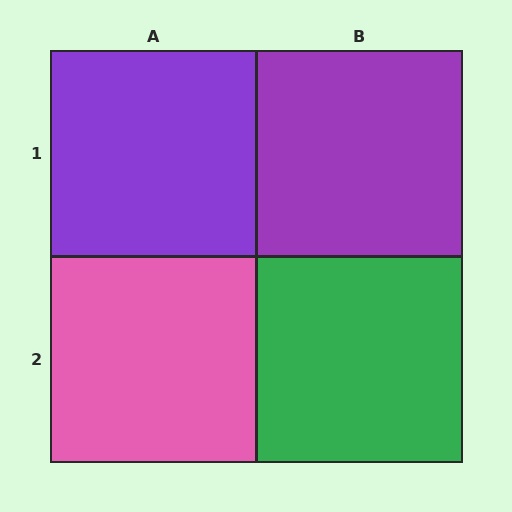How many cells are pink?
1 cell is pink.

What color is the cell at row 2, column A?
Pink.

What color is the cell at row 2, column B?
Green.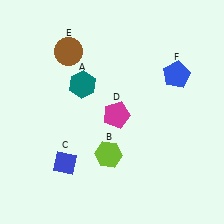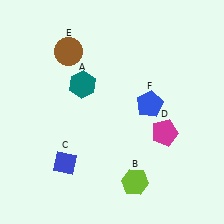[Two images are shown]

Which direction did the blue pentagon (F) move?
The blue pentagon (F) moved down.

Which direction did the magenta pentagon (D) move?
The magenta pentagon (D) moved right.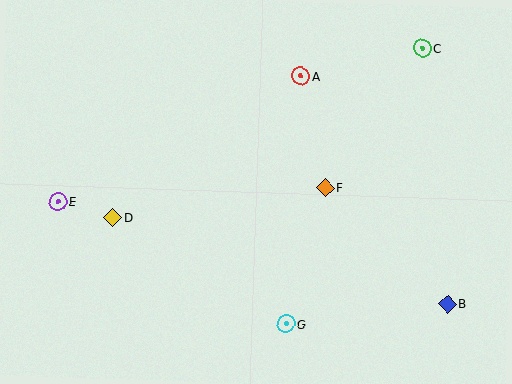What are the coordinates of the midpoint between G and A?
The midpoint between G and A is at (293, 200).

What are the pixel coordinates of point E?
Point E is at (58, 202).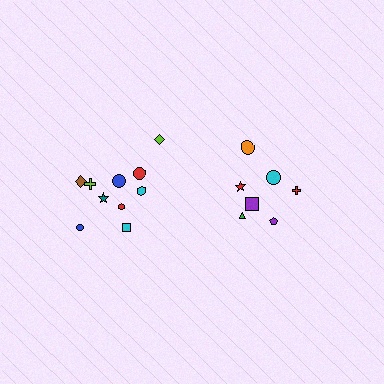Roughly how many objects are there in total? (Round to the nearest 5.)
Roughly 15 objects in total.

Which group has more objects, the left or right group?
The left group.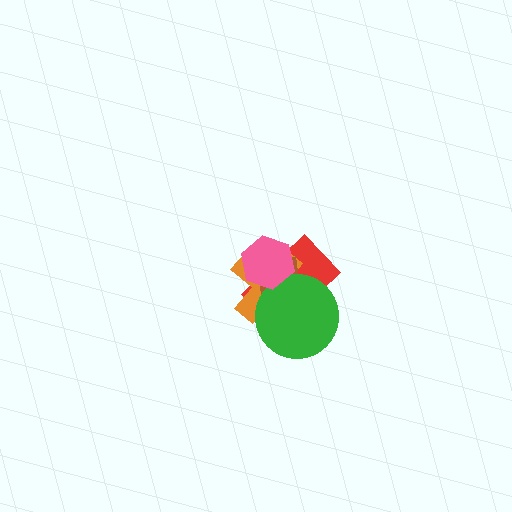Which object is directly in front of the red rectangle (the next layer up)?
The orange cross is directly in front of the red rectangle.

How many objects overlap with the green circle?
4 objects overlap with the green circle.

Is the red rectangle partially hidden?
Yes, it is partially covered by another shape.